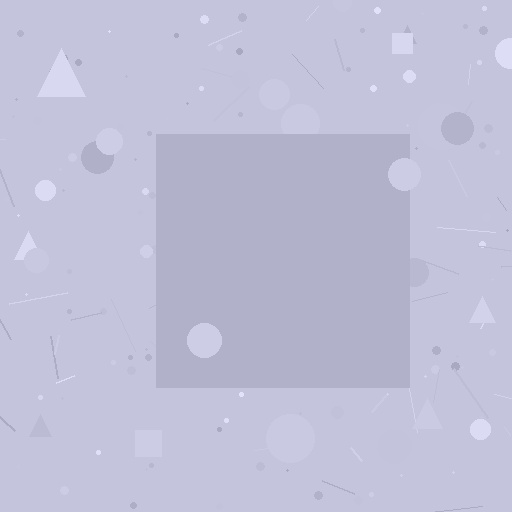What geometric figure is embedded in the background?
A square is embedded in the background.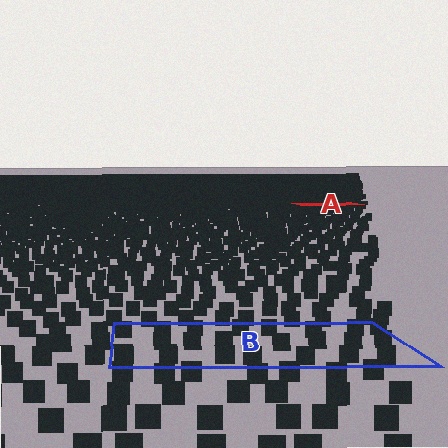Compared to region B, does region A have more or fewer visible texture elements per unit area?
Region A has more texture elements per unit area — they are packed more densely because it is farther away.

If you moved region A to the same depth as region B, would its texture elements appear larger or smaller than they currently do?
They would appear larger. At a closer depth, the same texture elements are projected at a bigger on-screen size.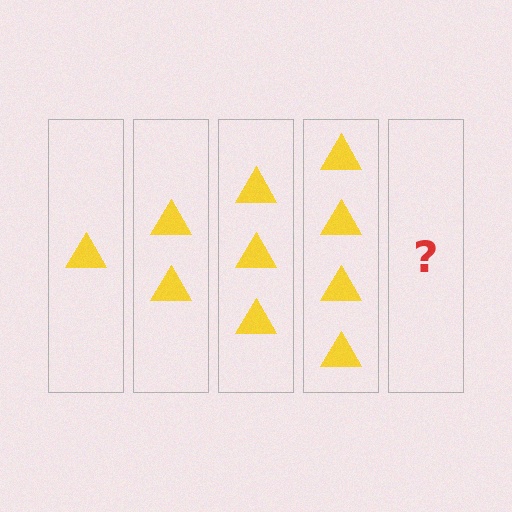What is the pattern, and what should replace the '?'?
The pattern is that each step adds one more triangle. The '?' should be 5 triangles.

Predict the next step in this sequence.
The next step is 5 triangles.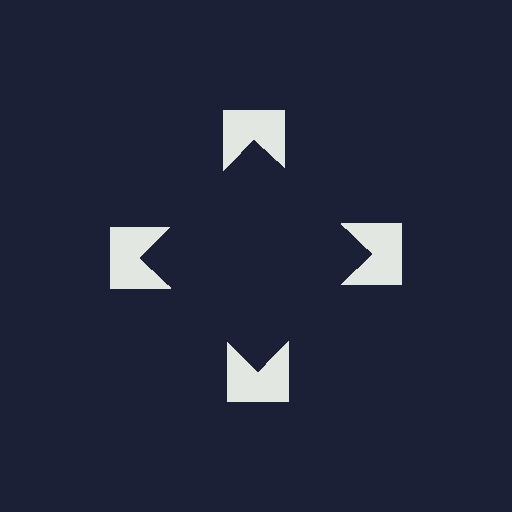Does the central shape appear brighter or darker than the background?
It typically appears slightly darker than the background, even though no actual brightness change is drawn.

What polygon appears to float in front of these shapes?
An illusory square — its edges are inferred from the aligned wedge cuts in the notched squares, not physically drawn.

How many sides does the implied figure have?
4 sides.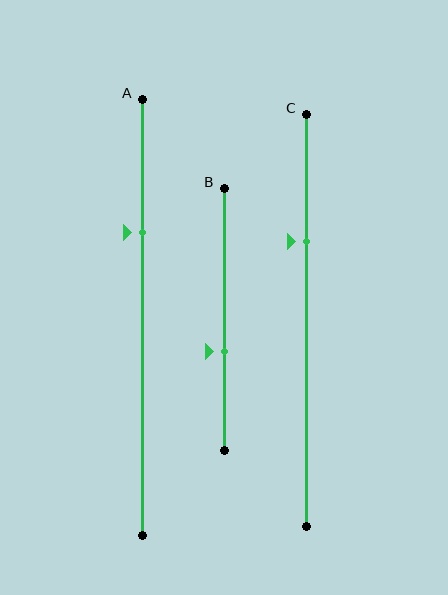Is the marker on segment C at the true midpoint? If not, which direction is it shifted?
No, the marker on segment C is shifted upward by about 19% of the segment length.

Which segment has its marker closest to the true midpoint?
Segment B has its marker closest to the true midpoint.